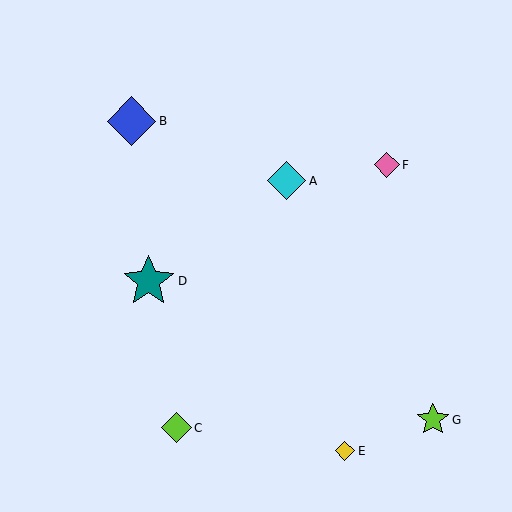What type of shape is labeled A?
Shape A is a cyan diamond.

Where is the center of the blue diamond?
The center of the blue diamond is at (132, 121).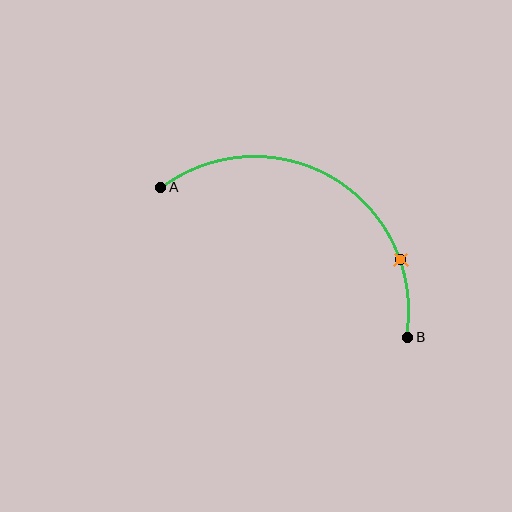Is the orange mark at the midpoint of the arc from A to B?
No. The orange mark lies on the arc but is closer to endpoint B. The arc midpoint would be at the point on the curve equidistant along the arc from both A and B.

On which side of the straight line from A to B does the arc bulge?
The arc bulges above the straight line connecting A and B.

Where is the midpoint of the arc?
The arc midpoint is the point on the curve farthest from the straight line joining A and B. It sits above that line.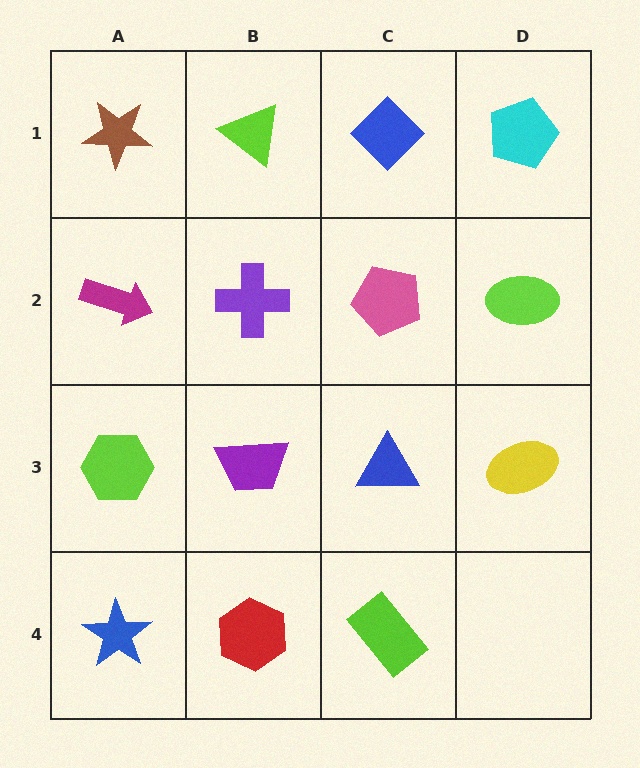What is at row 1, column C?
A blue diamond.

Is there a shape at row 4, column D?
No, that cell is empty.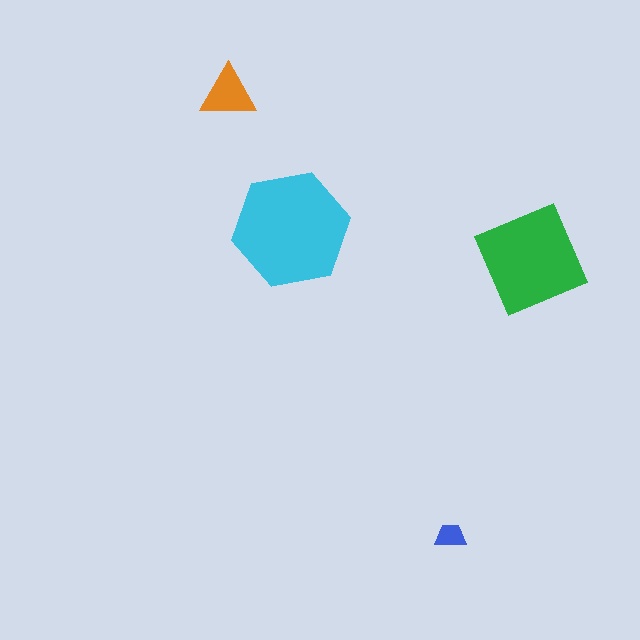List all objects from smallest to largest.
The blue trapezoid, the orange triangle, the green diamond, the cyan hexagon.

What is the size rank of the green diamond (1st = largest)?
2nd.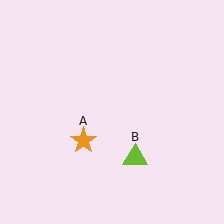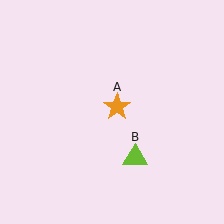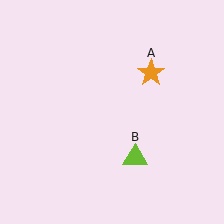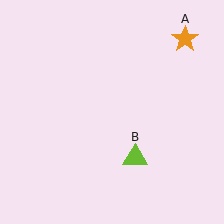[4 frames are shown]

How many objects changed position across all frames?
1 object changed position: orange star (object A).